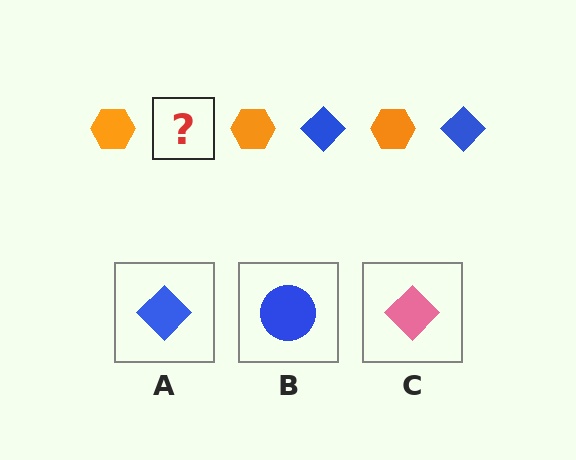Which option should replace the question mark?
Option A.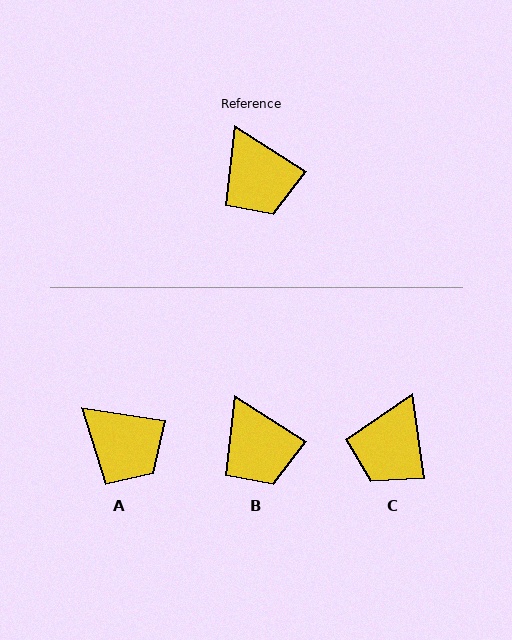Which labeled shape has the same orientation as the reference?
B.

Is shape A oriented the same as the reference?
No, it is off by about 24 degrees.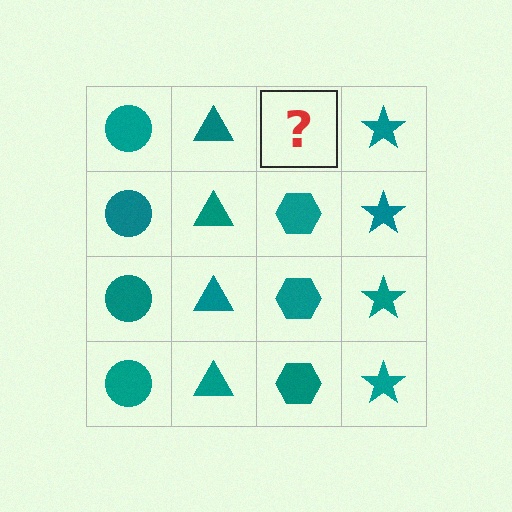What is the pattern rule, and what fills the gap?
The rule is that each column has a consistent shape. The gap should be filled with a teal hexagon.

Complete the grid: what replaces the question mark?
The question mark should be replaced with a teal hexagon.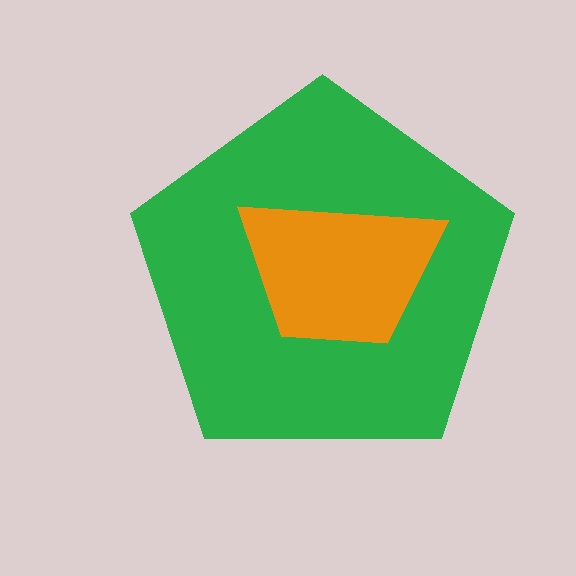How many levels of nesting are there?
2.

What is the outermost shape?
The green pentagon.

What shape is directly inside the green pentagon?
The orange trapezoid.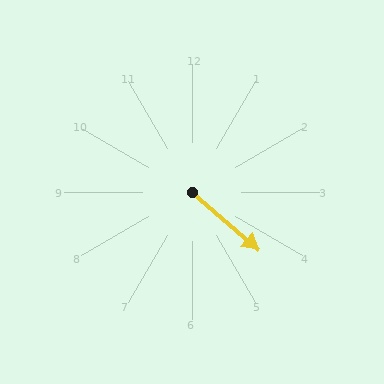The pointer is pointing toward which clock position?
Roughly 4 o'clock.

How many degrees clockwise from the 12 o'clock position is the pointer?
Approximately 131 degrees.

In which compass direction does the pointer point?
Southeast.